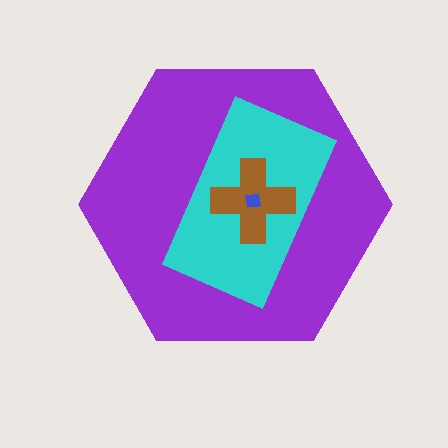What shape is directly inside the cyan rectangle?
The brown cross.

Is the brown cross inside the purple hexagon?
Yes.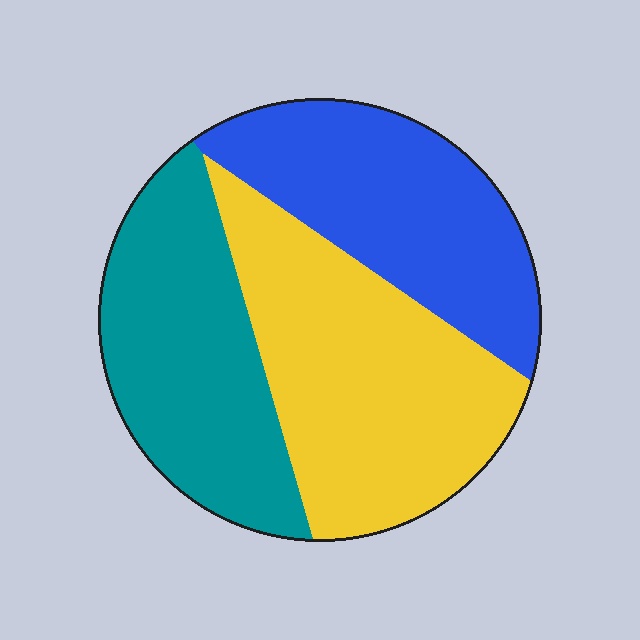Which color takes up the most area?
Yellow, at roughly 40%.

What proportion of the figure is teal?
Teal covers around 30% of the figure.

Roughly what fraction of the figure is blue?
Blue takes up about one third (1/3) of the figure.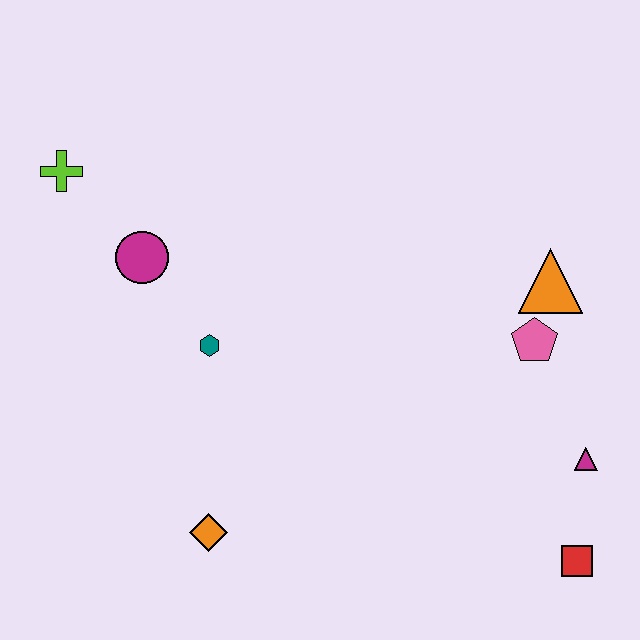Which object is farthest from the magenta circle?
The red square is farthest from the magenta circle.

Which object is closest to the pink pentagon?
The orange triangle is closest to the pink pentagon.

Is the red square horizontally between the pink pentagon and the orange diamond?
No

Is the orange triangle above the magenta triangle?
Yes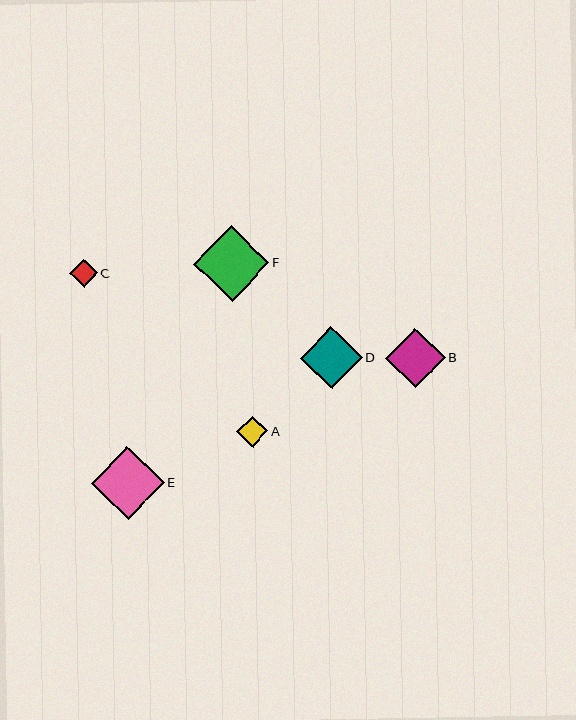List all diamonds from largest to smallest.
From largest to smallest: F, E, D, B, A, C.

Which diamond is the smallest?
Diamond C is the smallest with a size of approximately 28 pixels.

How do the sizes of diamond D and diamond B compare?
Diamond D and diamond B are approximately the same size.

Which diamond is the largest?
Diamond F is the largest with a size of approximately 75 pixels.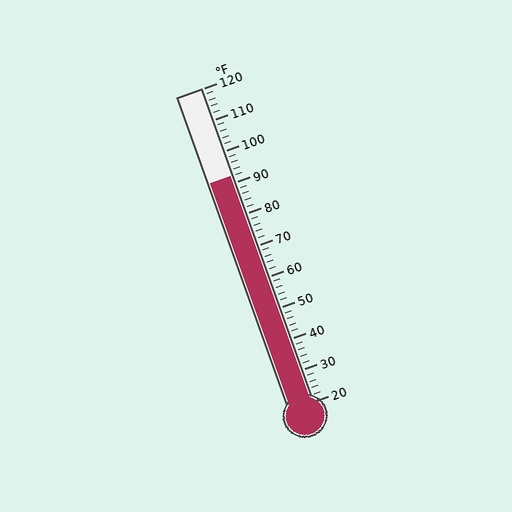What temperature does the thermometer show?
The thermometer shows approximately 92°F.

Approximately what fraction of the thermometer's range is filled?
The thermometer is filled to approximately 70% of its range.